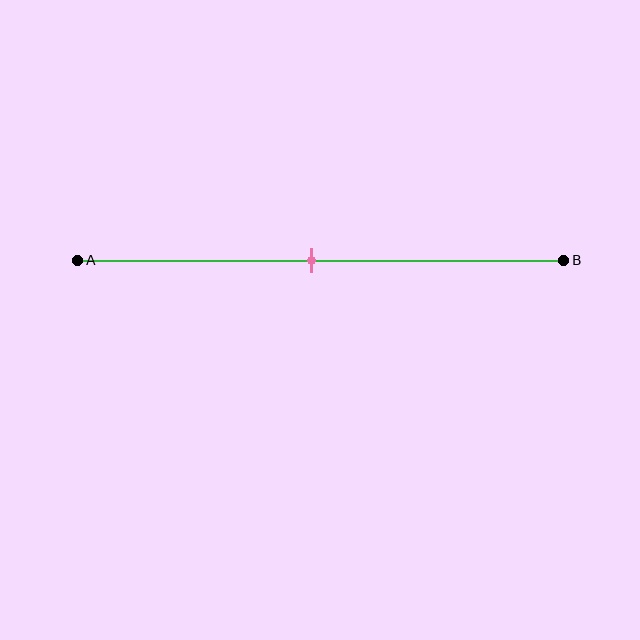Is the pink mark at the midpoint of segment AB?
Yes, the mark is approximately at the midpoint.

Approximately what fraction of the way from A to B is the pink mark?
The pink mark is approximately 50% of the way from A to B.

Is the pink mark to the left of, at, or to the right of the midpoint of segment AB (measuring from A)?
The pink mark is approximately at the midpoint of segment AB.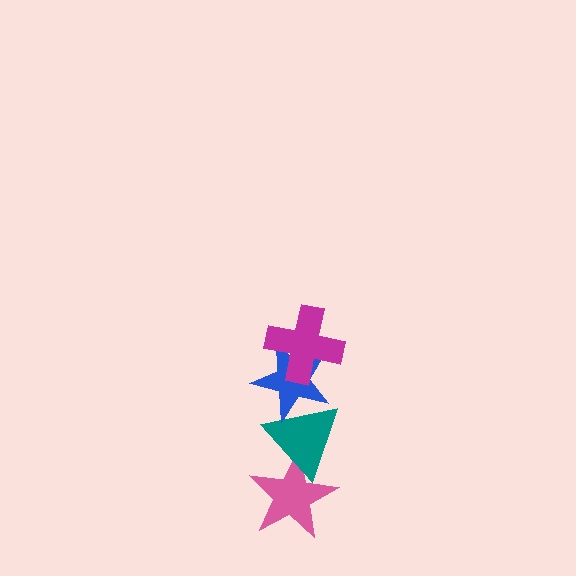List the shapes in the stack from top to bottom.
From top to bottom: the magenta cross, the blue star, the teal triangle, the pink star.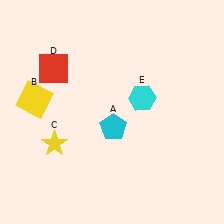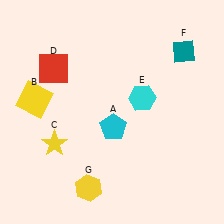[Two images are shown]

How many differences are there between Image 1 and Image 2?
There are 2 differences between the two images.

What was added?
A teal diamond (F), a yellow hexagon (G) were added in Image 2.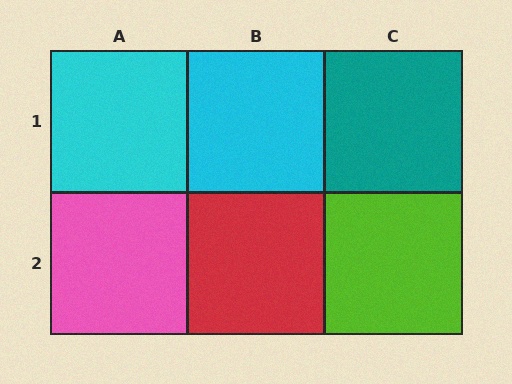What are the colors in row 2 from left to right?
Pink, red, lime.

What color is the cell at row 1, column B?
Cyan.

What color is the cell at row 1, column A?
Cyan.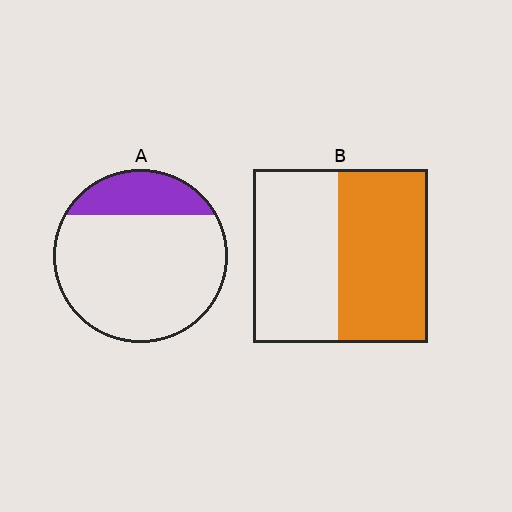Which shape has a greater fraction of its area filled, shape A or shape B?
Shape B.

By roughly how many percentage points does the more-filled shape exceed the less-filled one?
By roughly 30 percentage points (B over A).